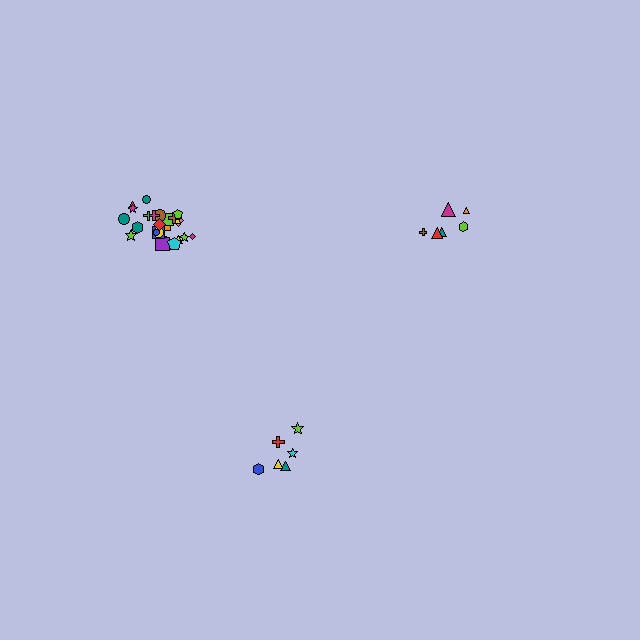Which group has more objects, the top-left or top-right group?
The top-left group.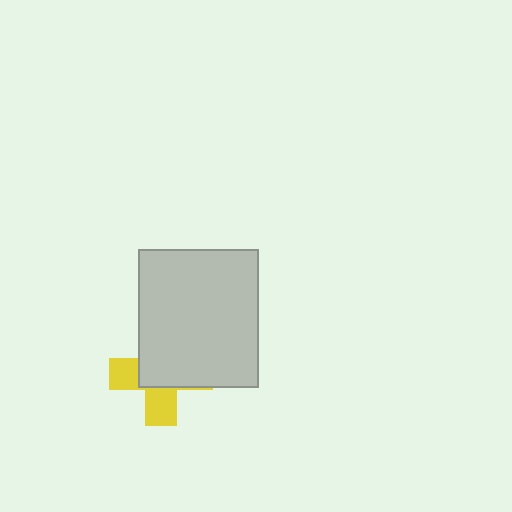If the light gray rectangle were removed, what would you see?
You would see the complete yellow cross.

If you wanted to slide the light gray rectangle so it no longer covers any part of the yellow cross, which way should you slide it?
Slide it toward the upper-right — that is the most direct way to separate the two shapes.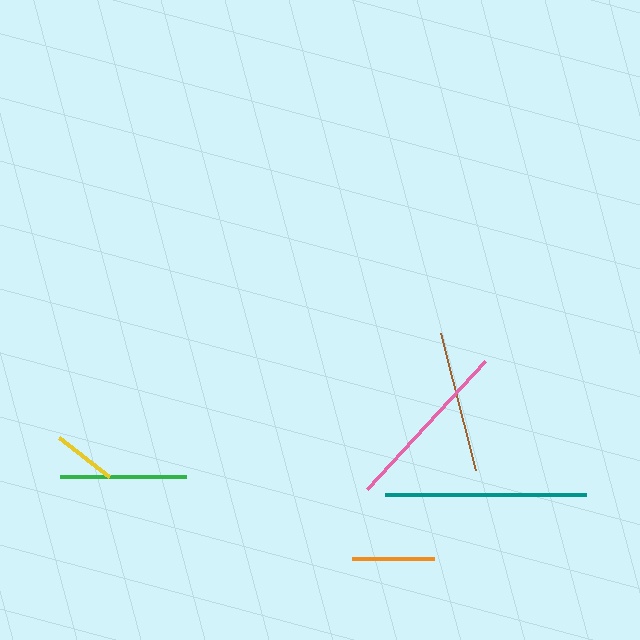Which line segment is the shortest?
The yellow line is the shortest at approximately 63 pixels.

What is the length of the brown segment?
The brown segment is approximately 141 pixels long.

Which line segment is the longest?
The teal line is the longest at approximately 201 pixels.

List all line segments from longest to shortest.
From longest to shortest: teal, pink, brown, green, orange, yellow.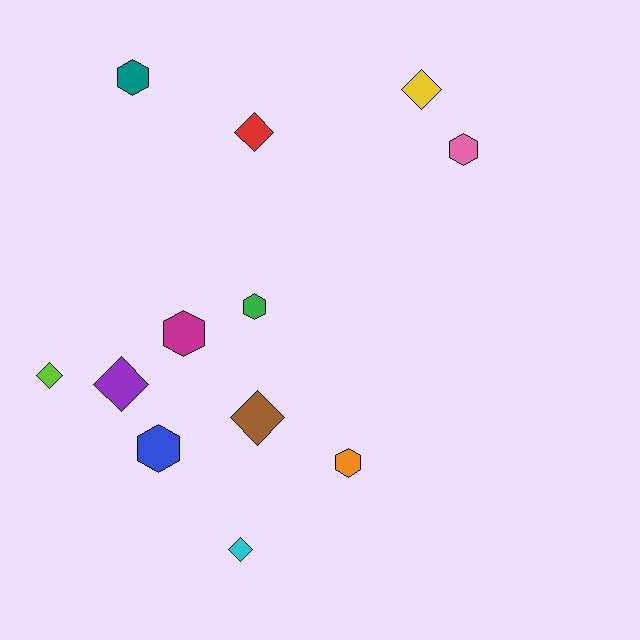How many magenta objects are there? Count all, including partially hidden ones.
There is 1 magenta object.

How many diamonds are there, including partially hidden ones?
There are 6 diamonds.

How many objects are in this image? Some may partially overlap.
There are 12 objects.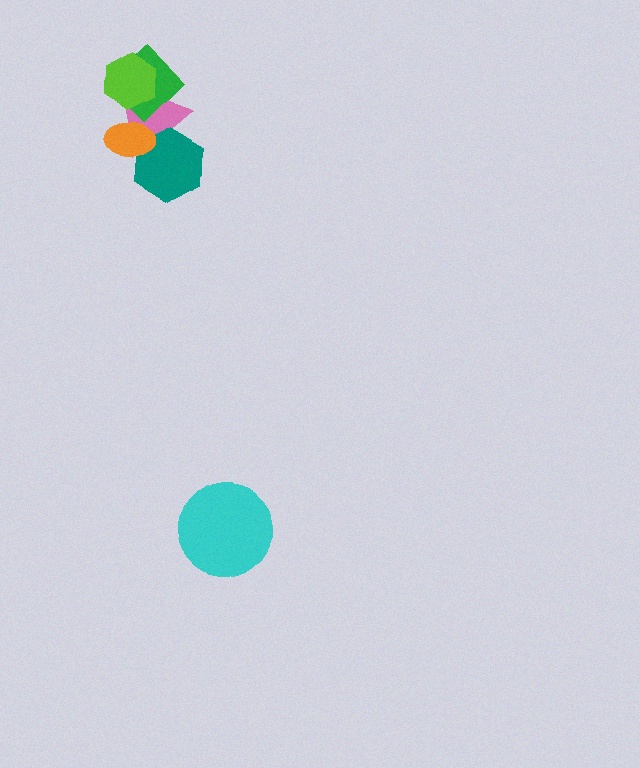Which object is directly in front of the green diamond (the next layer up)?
The lime hexagon is directly in front of the green diamond.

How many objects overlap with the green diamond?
3 objects overlap with the green diamond.